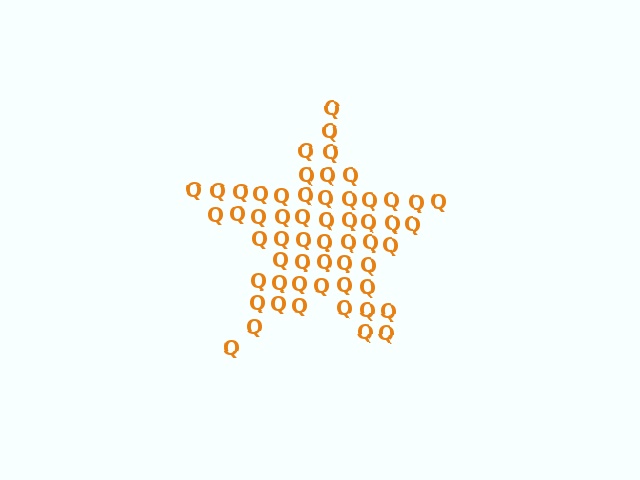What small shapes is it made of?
It is made of small letter Q's.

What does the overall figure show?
The overall figure shows a star.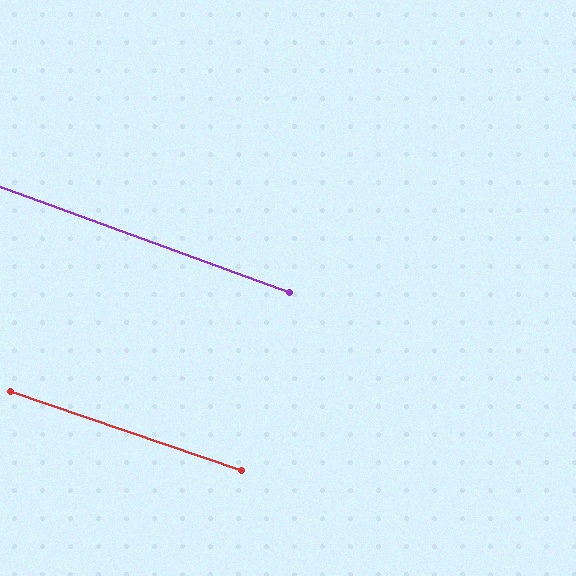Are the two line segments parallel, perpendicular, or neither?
Parallel — their directions differ by only 1.1°.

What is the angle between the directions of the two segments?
Approximately 1 degree.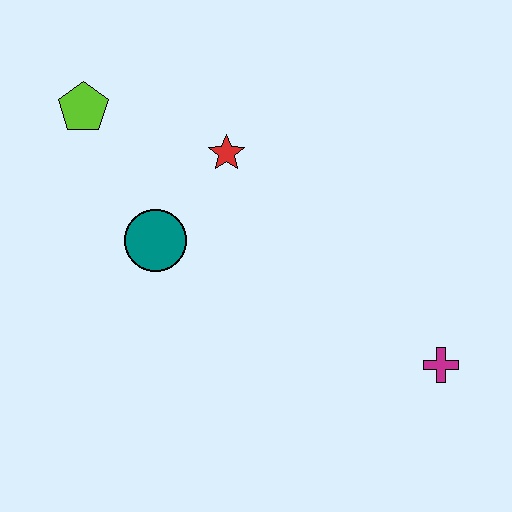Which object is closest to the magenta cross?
The red star is closest to the magenta cross.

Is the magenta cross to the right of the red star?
Yes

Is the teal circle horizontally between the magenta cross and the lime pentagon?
Yes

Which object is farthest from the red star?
The magenta cross is farthest from the red star.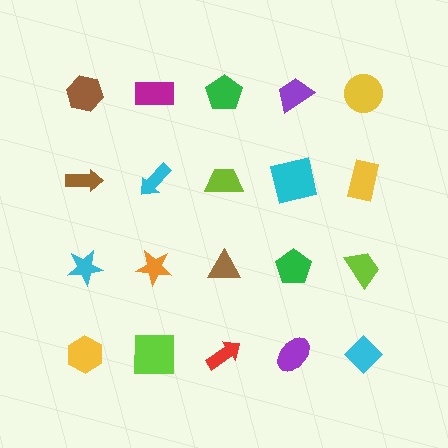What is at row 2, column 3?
A lime trapezoid.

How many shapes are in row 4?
5 shapes.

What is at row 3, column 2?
An orange star.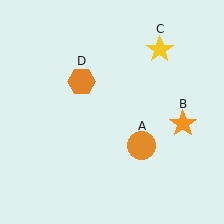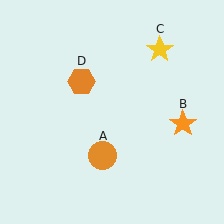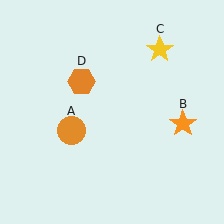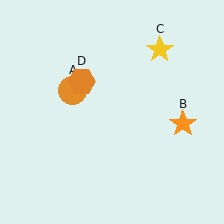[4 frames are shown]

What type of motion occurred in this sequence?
The orange circle (object A) rotated clockwise around the center of the scene.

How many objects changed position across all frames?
1 object changed position: orange circle (object A).